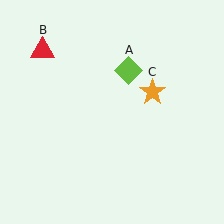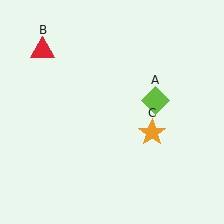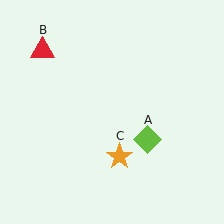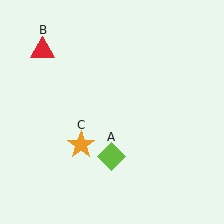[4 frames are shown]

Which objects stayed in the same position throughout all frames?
Red triangle (object B) remained stationary.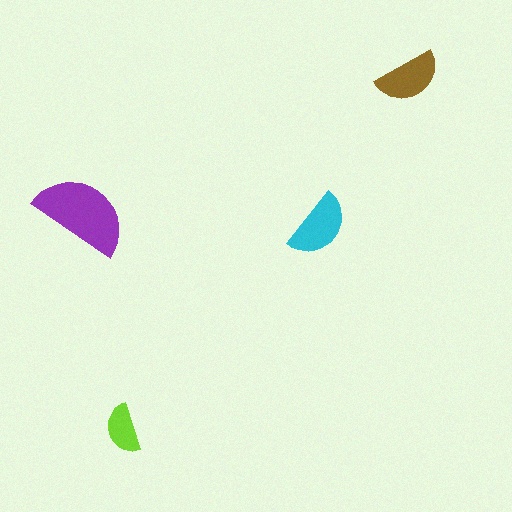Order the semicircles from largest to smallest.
the purple one, the cyan one, the brown one, the lime one.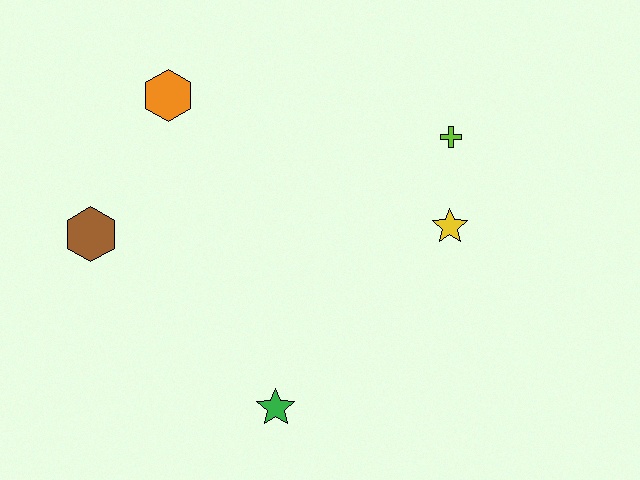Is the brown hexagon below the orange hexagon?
Yes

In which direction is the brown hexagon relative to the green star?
The brown hexagon is to the left of the green star.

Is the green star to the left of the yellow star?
Yes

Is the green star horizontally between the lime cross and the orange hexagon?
Yes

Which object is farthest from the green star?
The orange hexagon is farthest from the green star.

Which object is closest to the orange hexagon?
The brown hexagon is closest to the orange hexagon.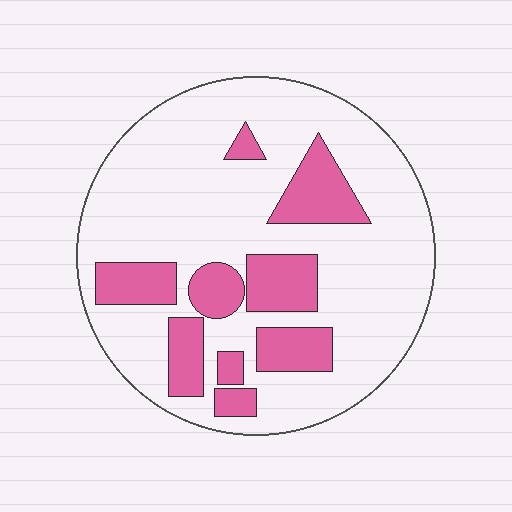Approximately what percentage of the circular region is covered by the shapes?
Approximately 25%.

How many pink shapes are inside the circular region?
9.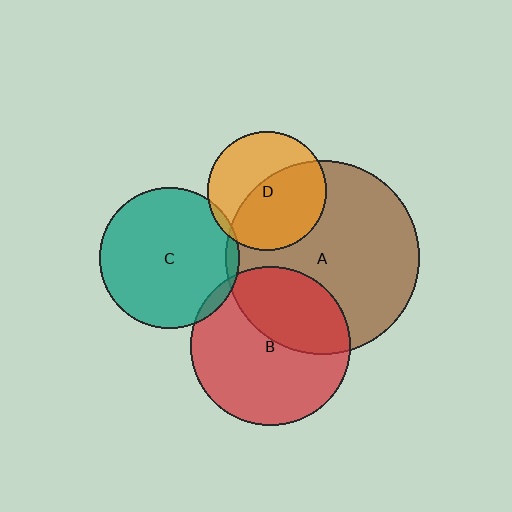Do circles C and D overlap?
Yes.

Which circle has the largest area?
Circle A (brown).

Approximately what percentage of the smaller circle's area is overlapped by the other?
Approximately 5%.